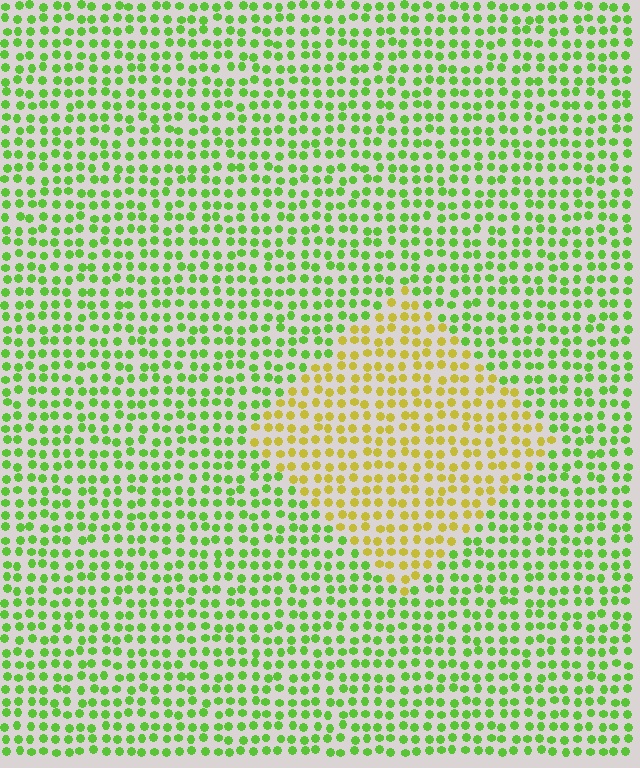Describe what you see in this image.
The image is filled with small lime elements in a uniform arrangement. A diamond-shaped region is visible where the elements are tinted to a slightly different hue, forming a subtle color boundary.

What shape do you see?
I see a diamond.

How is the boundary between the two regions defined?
The boundary is defined purely by a slight shift in hue (about 50 degrees). Spacing, size, and orientation are identical on both sides.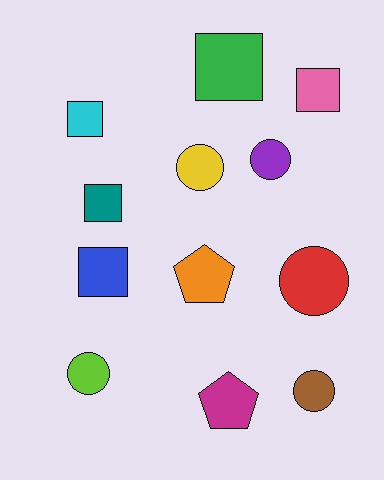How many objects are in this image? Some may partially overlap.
There are 12 objects.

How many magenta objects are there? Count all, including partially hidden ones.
There is 1 magenta object.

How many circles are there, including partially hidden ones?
There are 5 circles.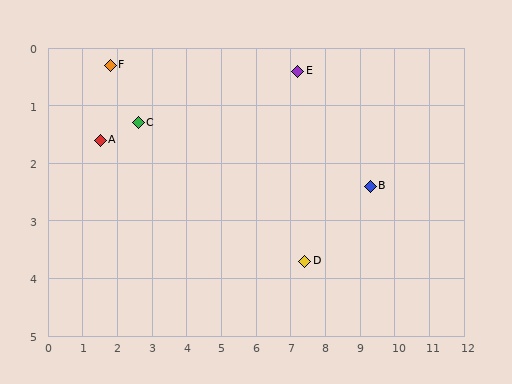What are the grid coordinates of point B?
Point B is at approximately (9.3, 2.4).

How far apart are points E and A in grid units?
Points E and A are about 5.8 grid units apart.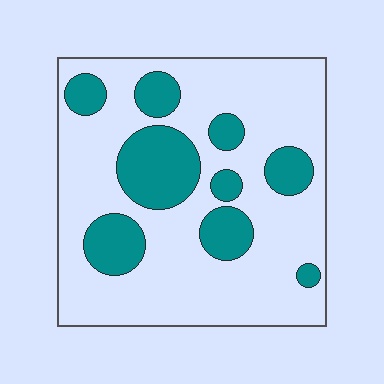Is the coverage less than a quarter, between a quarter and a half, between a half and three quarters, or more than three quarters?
Between a quarter and a half.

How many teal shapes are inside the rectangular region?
9.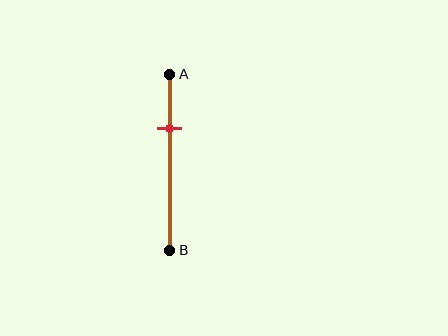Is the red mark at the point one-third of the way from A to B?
Yes, the mark is approximately at the one-third point.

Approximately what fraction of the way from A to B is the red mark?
The red mark is approximately 30% of the way from A to B.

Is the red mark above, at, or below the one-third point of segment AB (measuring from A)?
The red mark is approximately at the one-third point of segment AB.